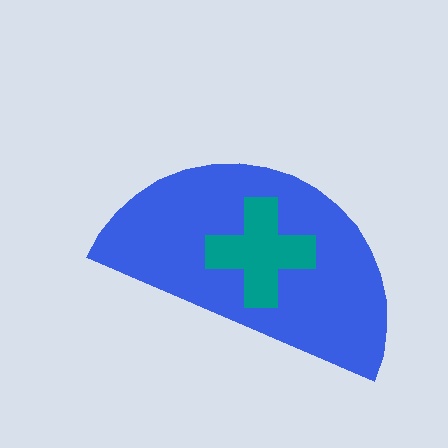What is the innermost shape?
The teal cross.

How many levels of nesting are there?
2.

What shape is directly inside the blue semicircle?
The teal cross.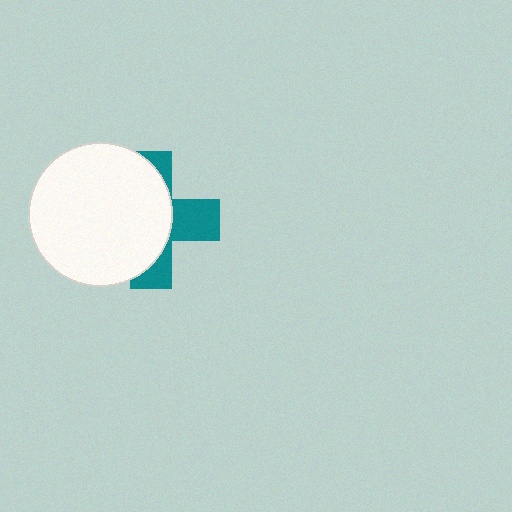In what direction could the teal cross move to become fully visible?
The teal cross could move right. That would shift it out from behind the white circle entirely.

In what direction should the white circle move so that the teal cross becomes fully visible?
The white circle should move left. That is the shortest direction to clear the overlap and leave the teal cross fully visible.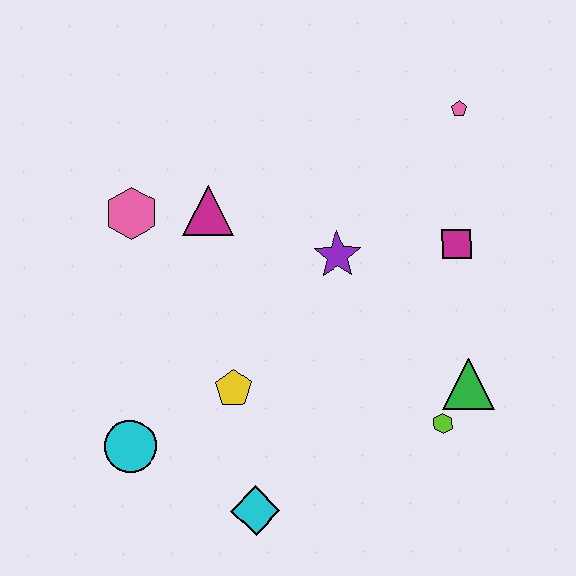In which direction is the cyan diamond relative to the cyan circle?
The cyan diamond is to the right of the cyan circle.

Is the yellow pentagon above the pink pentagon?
No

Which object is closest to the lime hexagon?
The green triangle is closest to the lime hexagon.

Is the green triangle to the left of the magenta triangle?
No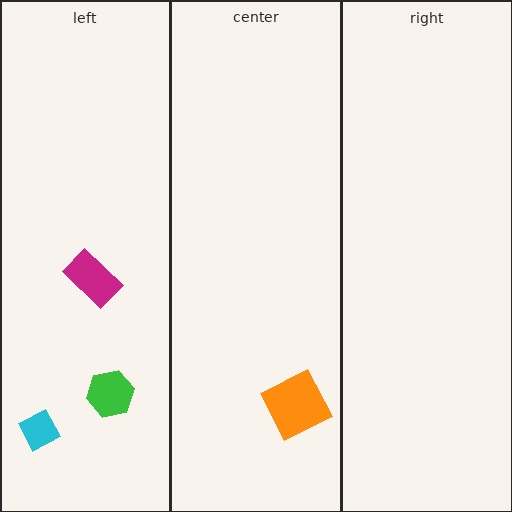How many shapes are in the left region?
3.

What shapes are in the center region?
The orange square.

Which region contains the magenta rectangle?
The left region.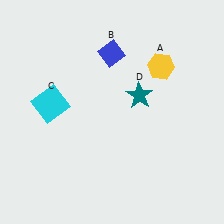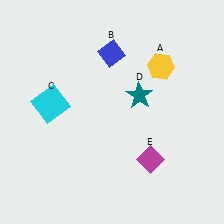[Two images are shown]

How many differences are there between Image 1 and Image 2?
There is 1 difference between the two images.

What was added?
A magenta diamond (E) was added in Image 2.